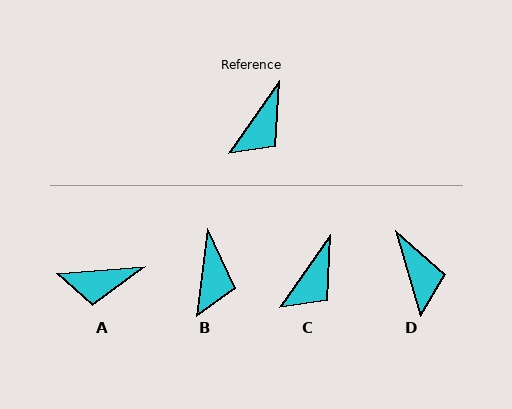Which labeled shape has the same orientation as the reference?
C.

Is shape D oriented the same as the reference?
No, it is off by about 51 degrees.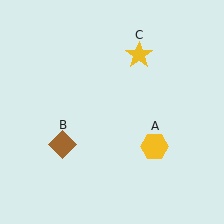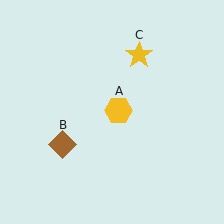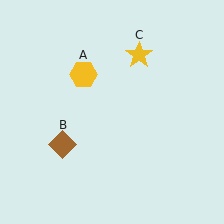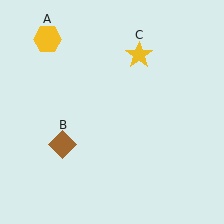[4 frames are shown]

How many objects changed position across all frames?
1 object changed position: yellow hexagon (object A).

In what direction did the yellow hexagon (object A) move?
The yellow hexagon (object A) moved up and to the left.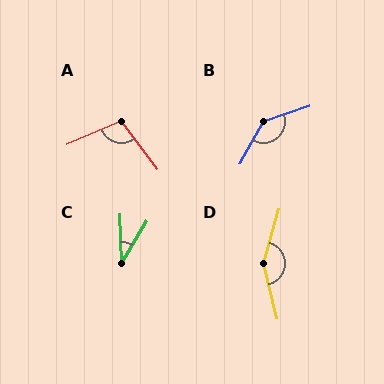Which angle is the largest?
D, at approximately 150 degrees.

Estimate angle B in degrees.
Approximately 138 degrees.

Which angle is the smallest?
C, at approximately 33 degrees.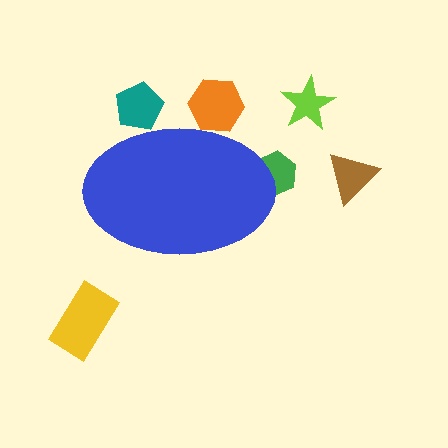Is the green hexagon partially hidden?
Yes, the green hexagon is partially hidden behind the blue ellipse.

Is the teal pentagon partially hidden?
Yes, the teal pentagon is partially hidden behind the blue ellipse.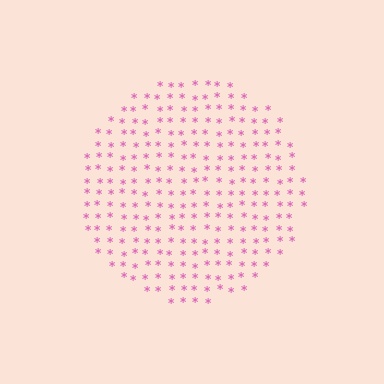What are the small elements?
The small elements are asterisks.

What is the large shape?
The large shape is a circle.